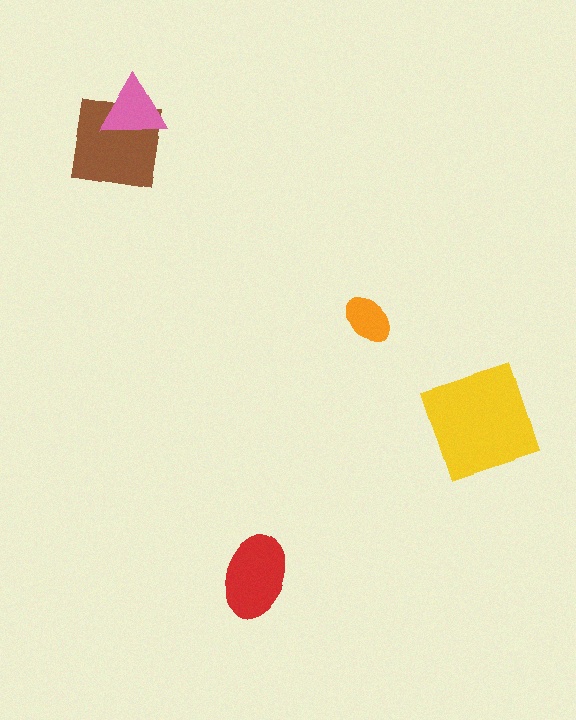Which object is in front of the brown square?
The pink triangle is in front of the brown square.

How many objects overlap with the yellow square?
0 objects overlap with the yellow square.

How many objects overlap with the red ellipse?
0 objects overlap with the red ellipse.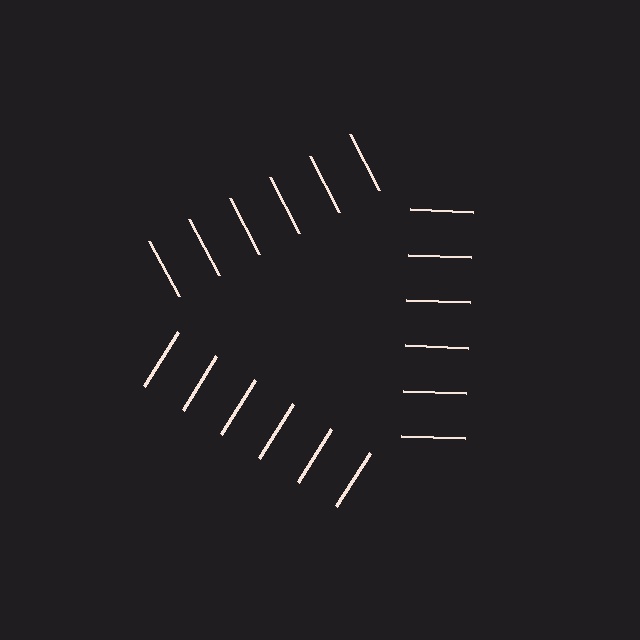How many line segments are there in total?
18 — 6 along each of the 3 edges.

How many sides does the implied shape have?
3 sides — the line-ends trace a triangle.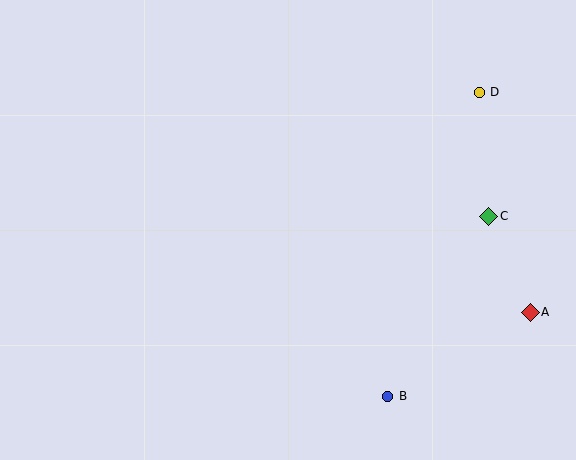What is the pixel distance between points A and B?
The distance between A and B is 165 pixels.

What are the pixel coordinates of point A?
Point A is at (530, 312).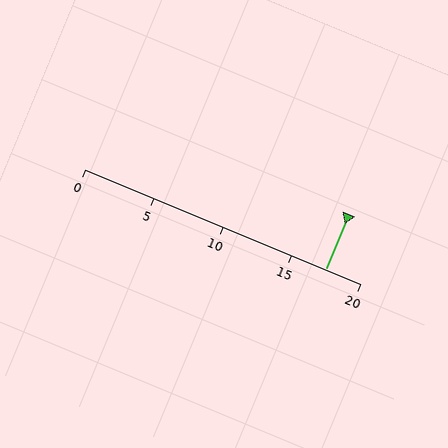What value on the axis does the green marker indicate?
The marker indicates approximately 17.5.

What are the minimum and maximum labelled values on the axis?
The axis runs from 0 to 20.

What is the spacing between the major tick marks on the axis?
The major ticks are spaced 5 apart.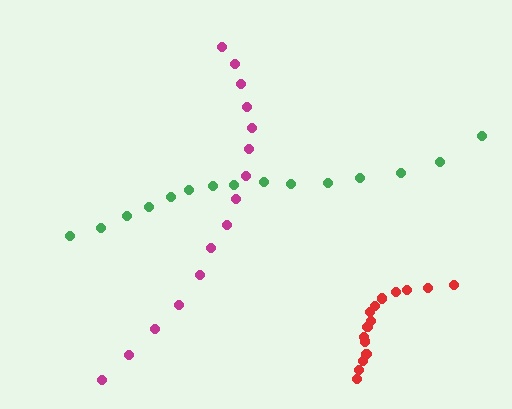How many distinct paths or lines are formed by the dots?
There are 3 distinct paths.